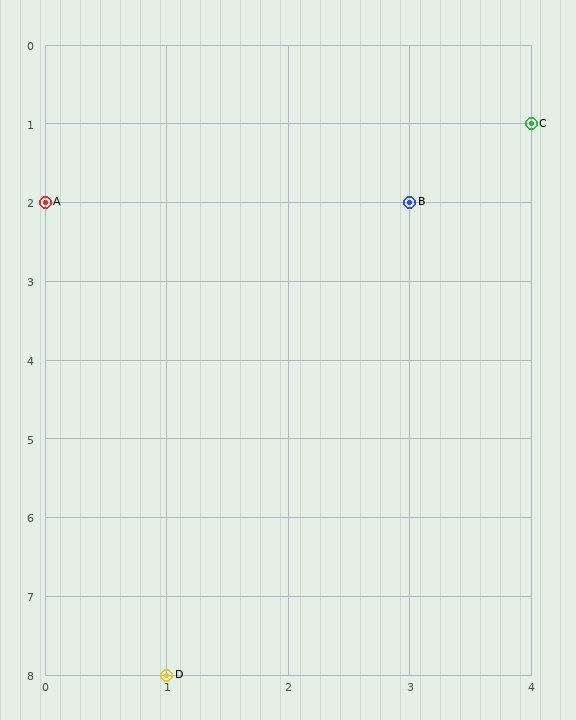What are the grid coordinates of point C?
Point C is at grid coordinates (4, 1).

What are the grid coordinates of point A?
Point A is at grid coordinates (0, 2).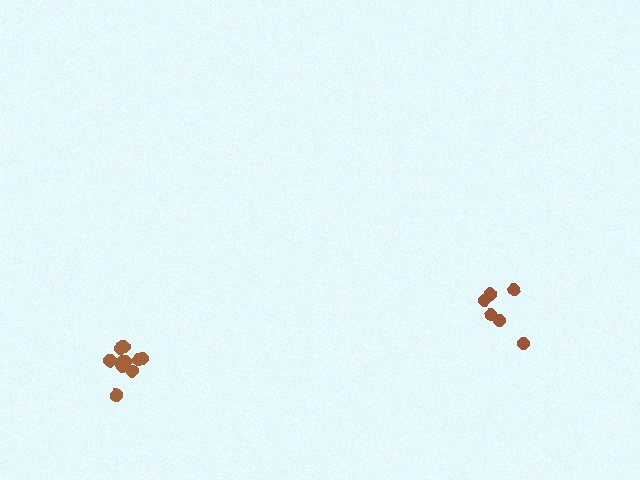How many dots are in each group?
Group 1: 11 dots, Group 2: 7 dots (18 total).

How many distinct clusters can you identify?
There are 2 distinct clusters.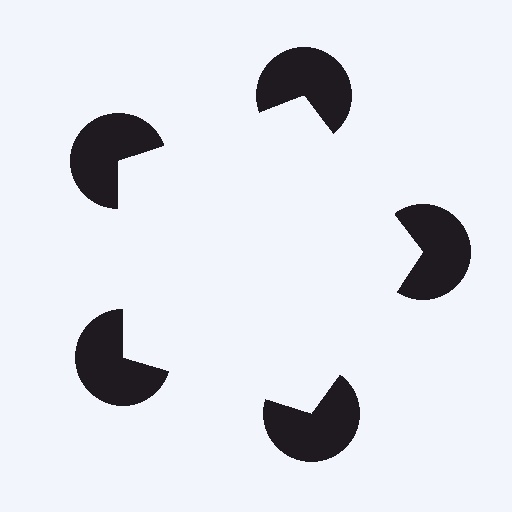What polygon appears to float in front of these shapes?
An illusory pentagon — its edges are inferred from the aligned wedge cuts in the pac-man discs, not physically drawn.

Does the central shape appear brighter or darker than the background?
It typically appears slightly brighter than the background, even though no actual brightness change is drawn.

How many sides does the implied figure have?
5 sides.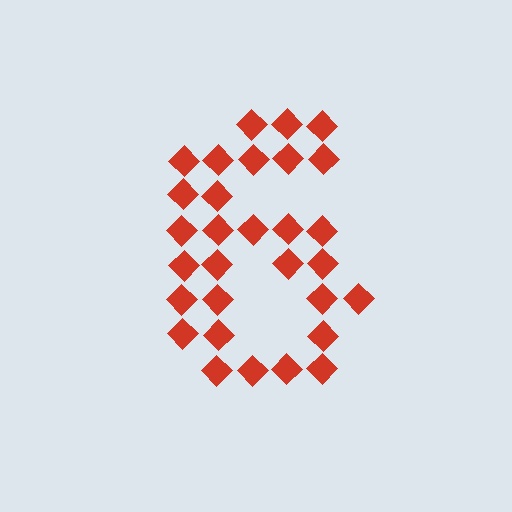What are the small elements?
The small elements are diamonds.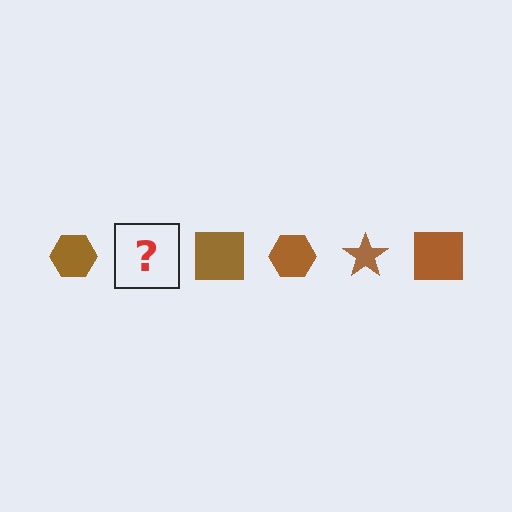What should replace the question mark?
The question mark should be replaced with a brown star.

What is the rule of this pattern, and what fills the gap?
The rule is that the pattern cycles through hexagon, star, square shapes in brown. The gap should be filled with a brown star.